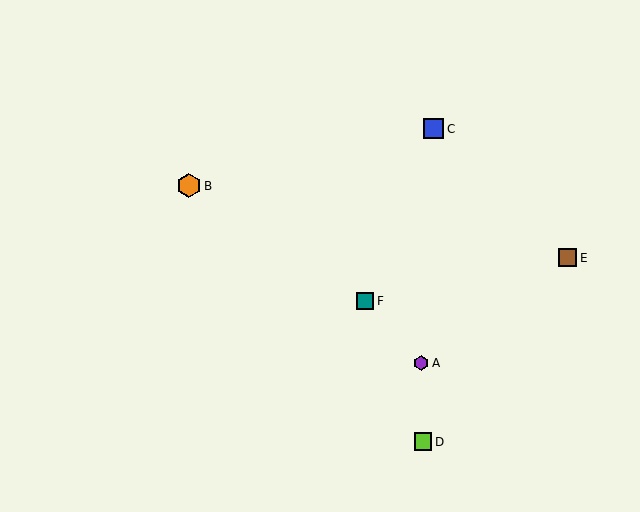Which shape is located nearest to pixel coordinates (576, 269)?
The brown square (labeled E) at (568, 258) is nearest to that location.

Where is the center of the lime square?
The center of the lime square is at (423, 442).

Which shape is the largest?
The orange hexagon (labeled B) is the largest.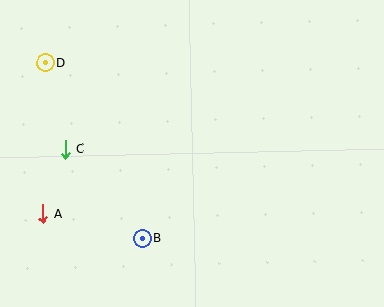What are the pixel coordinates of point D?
Point D is at (45, 63).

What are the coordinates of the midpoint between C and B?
The midpoint between C and B is at (104, 194).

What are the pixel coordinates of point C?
Point C is at (65, 149).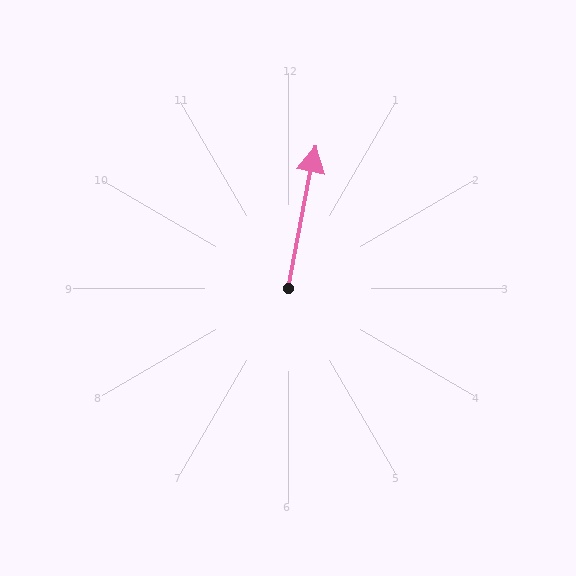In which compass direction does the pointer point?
North.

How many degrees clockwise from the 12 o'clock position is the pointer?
Approximately 11 degrees.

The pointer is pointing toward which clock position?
Roughly 12 o'clock.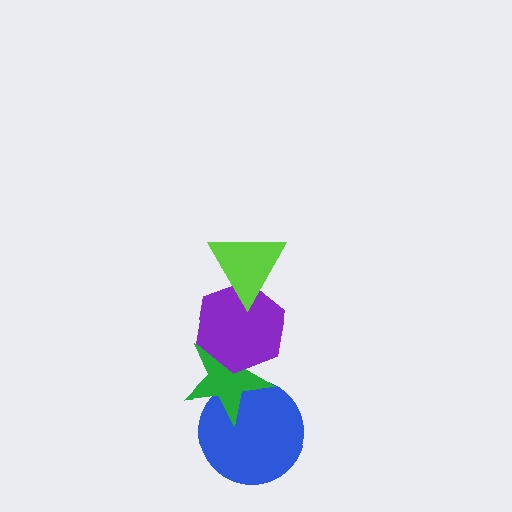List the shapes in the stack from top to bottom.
From top to bottom: the lime triangle, the purple hexagon, the green star, the blue circle.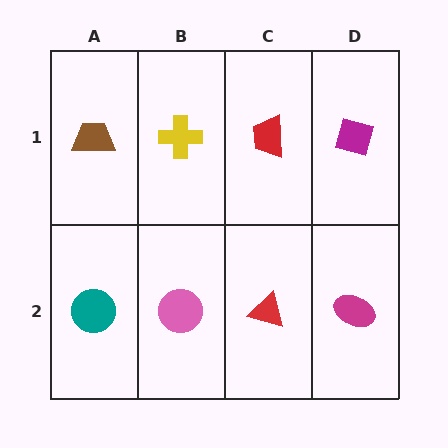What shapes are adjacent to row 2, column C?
A red trapezoid (row 1, column C), a pink circle (row 2, column B), a magenta ellipse (row 2, column D).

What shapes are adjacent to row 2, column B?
A yellow cross (row 1, column B), a teal circle (row 2, column A), a red triangle (row 2, column C).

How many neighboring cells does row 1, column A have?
2.